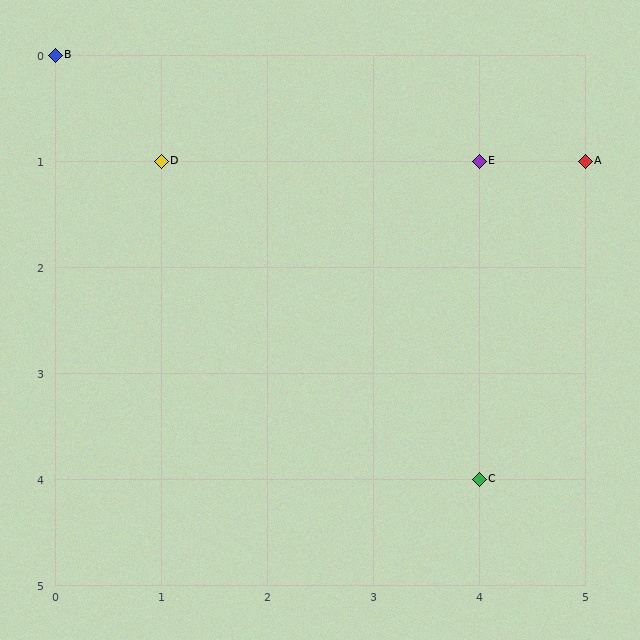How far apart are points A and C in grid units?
Points A and C are 1 column and 3 rows apart (about 3.2 grid units diagonally).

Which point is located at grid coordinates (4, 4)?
Point C is at (4, 4).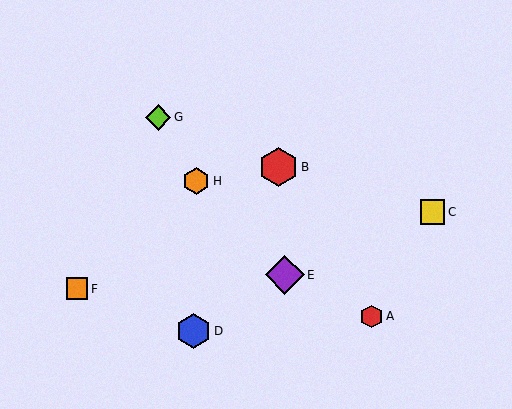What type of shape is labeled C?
Shape C is a yellow square.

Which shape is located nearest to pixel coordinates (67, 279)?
The orange square (labeled F) at (77, 289) is nearest to that location.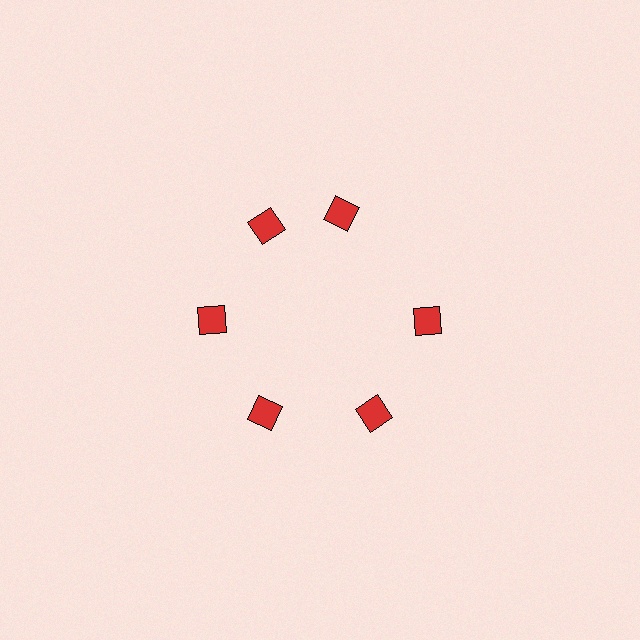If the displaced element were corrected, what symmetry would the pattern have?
It would have 6-fold rotational symmetry — the pattern would map onto itself every 60 degrees.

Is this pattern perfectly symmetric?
No. The 6 red diamonds are arranged in a ring, but one element near the 1 o'clock position is rotated out of alignment along the ring, breaking the 6-fold rotational symmetry.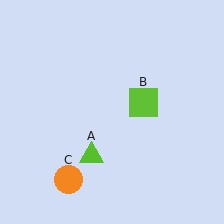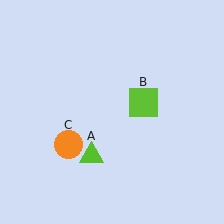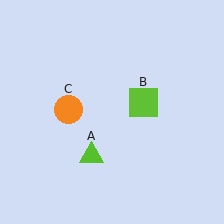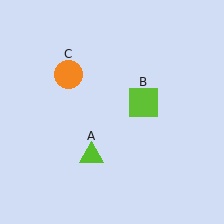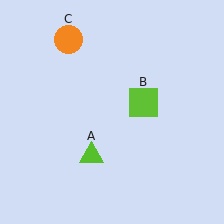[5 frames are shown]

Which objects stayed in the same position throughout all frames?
Lime triangle (object A) and lime square (object B) remained stationary.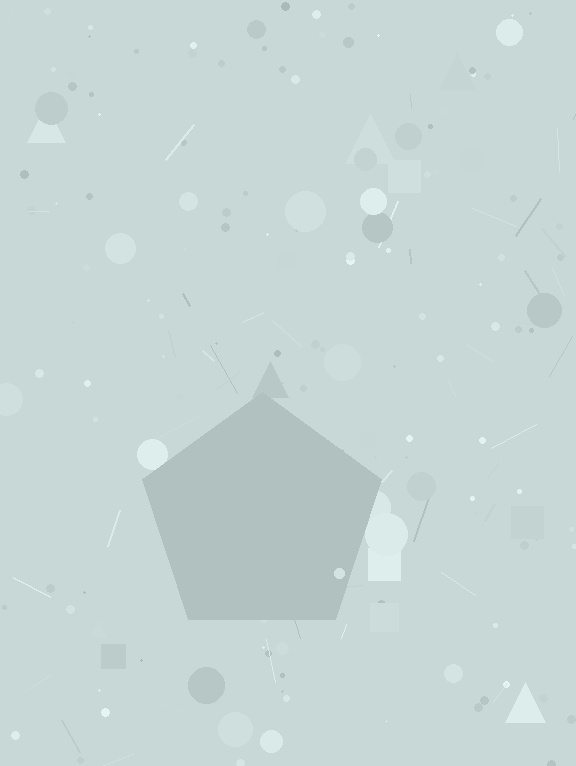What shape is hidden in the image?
A pentagon is hidden in the image.